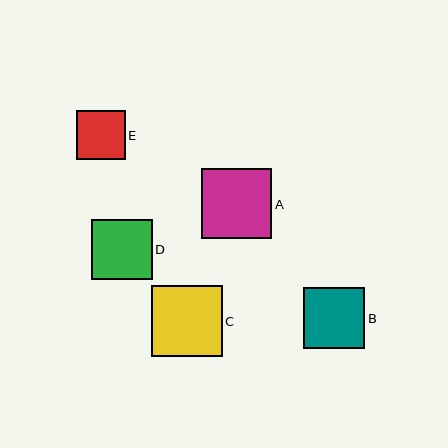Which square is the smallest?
Square E is the smallest with a size of approximately 49 pixels.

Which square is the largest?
Square C is the largest with a size of approximately 71 pixels.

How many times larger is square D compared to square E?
Square D is approximately 1.2 times the size of square E.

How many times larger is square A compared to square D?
Square A is approximately 1.2 times the size of square D.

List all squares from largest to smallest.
From largest to smallest: C, A, B, D, E.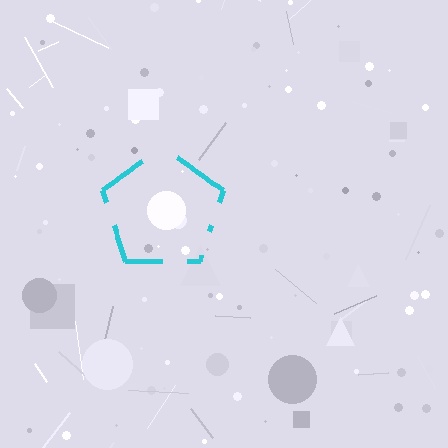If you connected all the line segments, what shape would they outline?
They would outline a pentagon.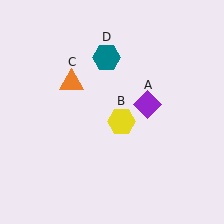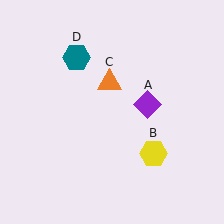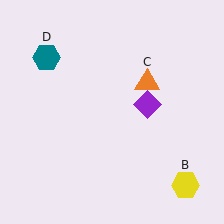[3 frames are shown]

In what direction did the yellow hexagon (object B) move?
The yellow hexagon (object B) moved down and to the right.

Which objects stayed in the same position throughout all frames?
Purple diamond (object A) remained stationary.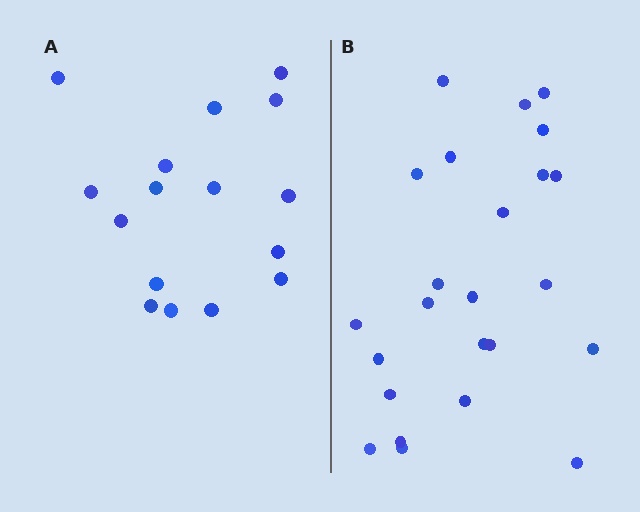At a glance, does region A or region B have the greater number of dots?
Region B (the right region) has more dots.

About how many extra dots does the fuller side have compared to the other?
Region B has roughly 8 or so more dots than region A.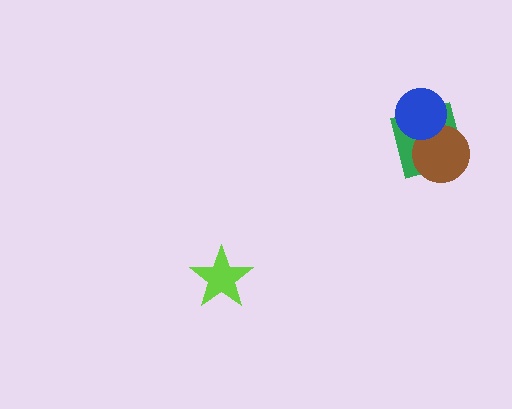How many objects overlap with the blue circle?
2 objects overlap with the blue circle.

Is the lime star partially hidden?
No, no other shape covers it.